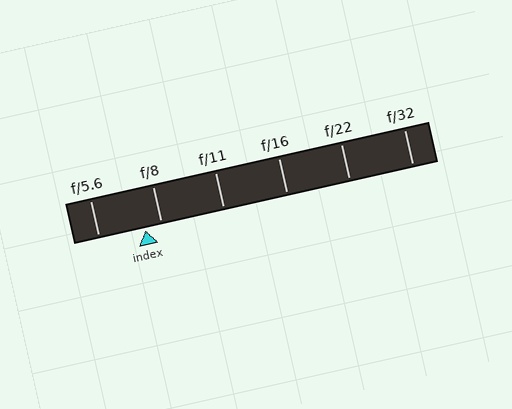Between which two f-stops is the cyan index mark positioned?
The index mark is between f/5.6 and f/8.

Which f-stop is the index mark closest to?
The index mark is closest to f/8.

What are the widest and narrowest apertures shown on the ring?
The widest aperture shown is f/5.6 and the narrowest is f/32.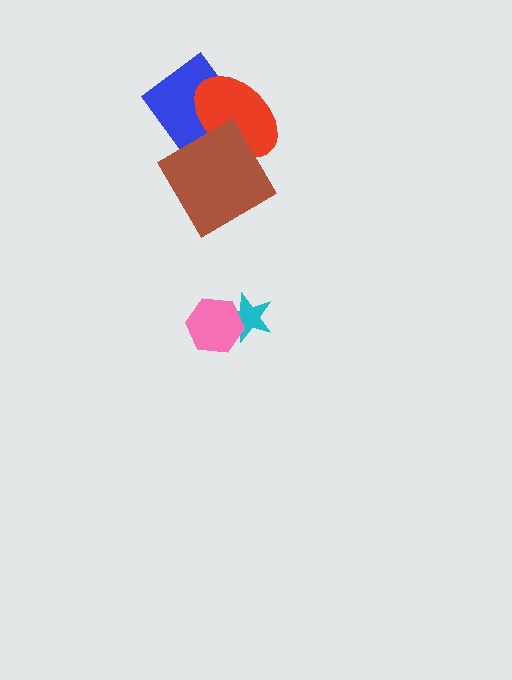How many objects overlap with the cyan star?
1 object overlaps with the cyan star.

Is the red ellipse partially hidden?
Yes, it is partially covered by another shape.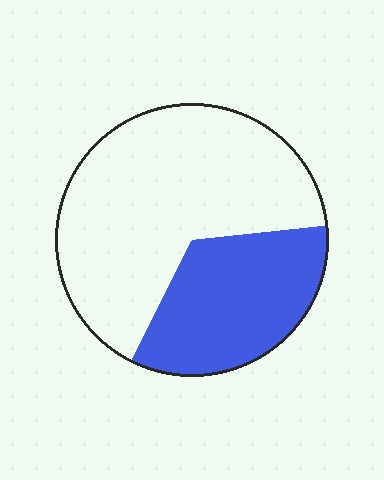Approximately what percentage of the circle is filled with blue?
Approximately 35%.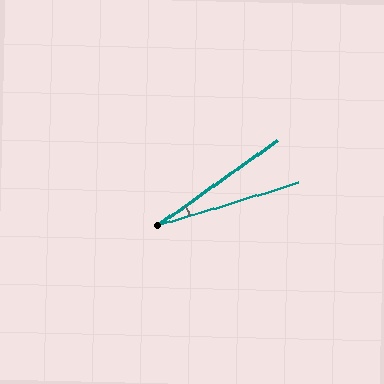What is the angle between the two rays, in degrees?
Approximately 18 degrees.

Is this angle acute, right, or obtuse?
It is acute.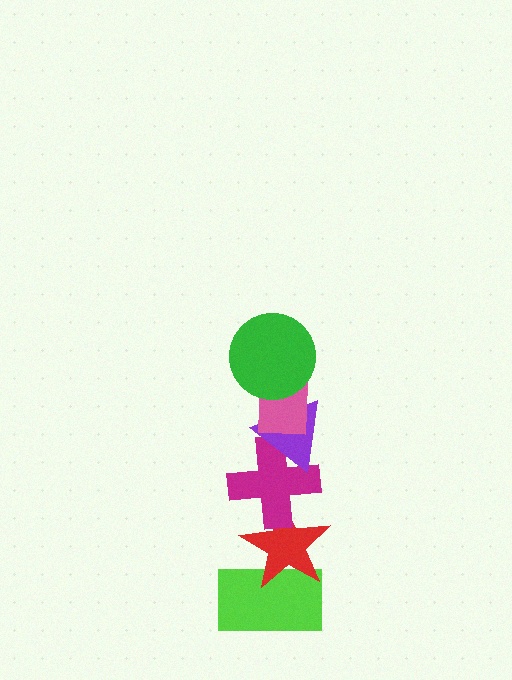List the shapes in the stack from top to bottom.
From top to bottom: the green circle, the pink rectangle, the purple triangle, the magenta cross, the red star, the lime rectangle.